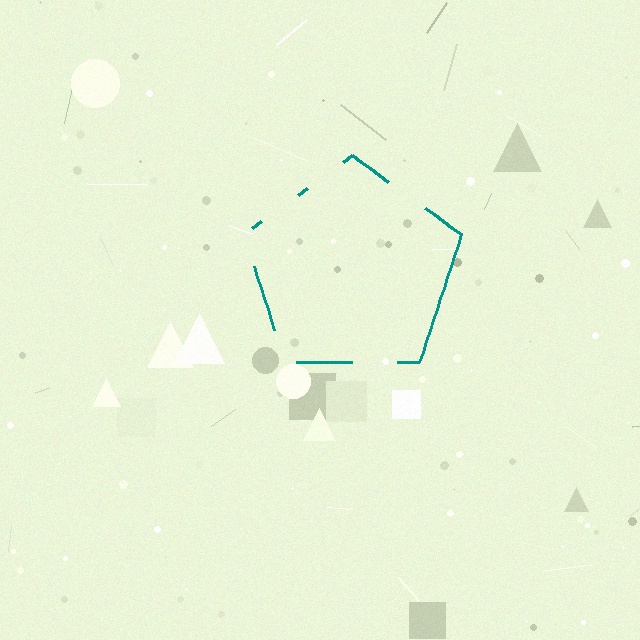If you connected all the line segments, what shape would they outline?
They would outline a pentagon.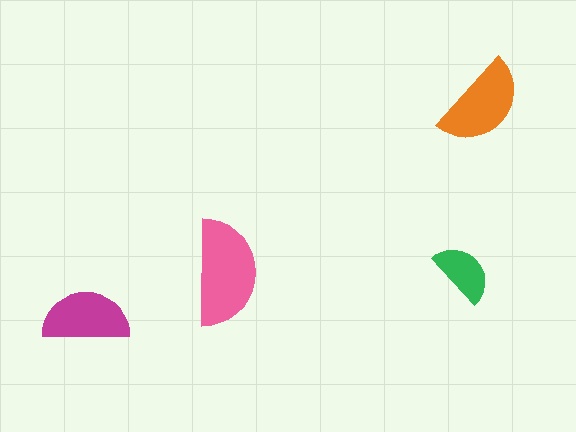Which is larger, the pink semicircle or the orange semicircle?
The pink one.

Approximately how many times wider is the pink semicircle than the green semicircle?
About 1.5 times wider.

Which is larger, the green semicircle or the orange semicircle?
The orange one.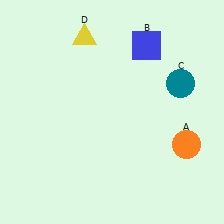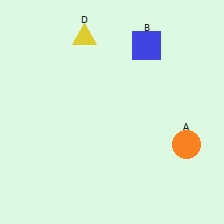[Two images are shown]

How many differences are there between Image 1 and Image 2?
There is 1 difference between the two images.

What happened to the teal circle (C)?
The teal circle (C) was removed in Image 2. It was in the top-right area of Image 1.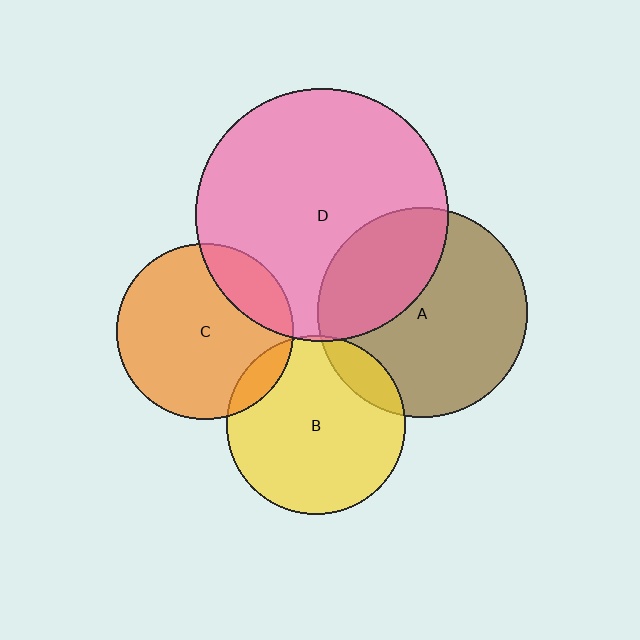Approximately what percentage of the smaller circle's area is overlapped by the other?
Approximately 35%.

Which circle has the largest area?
Circle D (pink).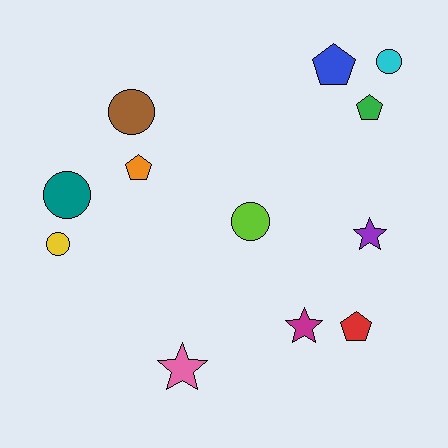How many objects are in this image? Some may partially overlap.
There are 12 objects.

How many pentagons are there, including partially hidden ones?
There are 4 pentagons.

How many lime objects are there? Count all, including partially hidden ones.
There is 1 lime object.